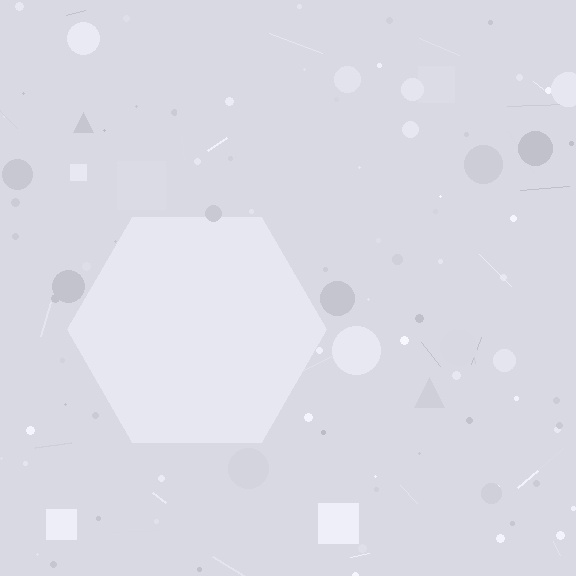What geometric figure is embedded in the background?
A hexagon is embedded in the background.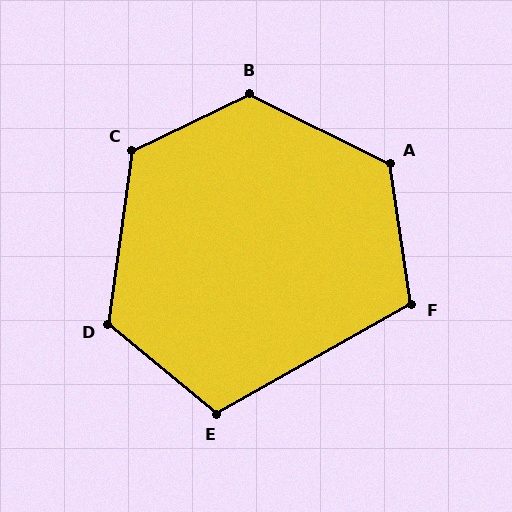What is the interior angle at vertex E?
Approximately 111 degrees (obtuse).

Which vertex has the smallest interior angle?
F, at approximately 111 degrees.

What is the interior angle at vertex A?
Approximately 125 degrees (obtuse).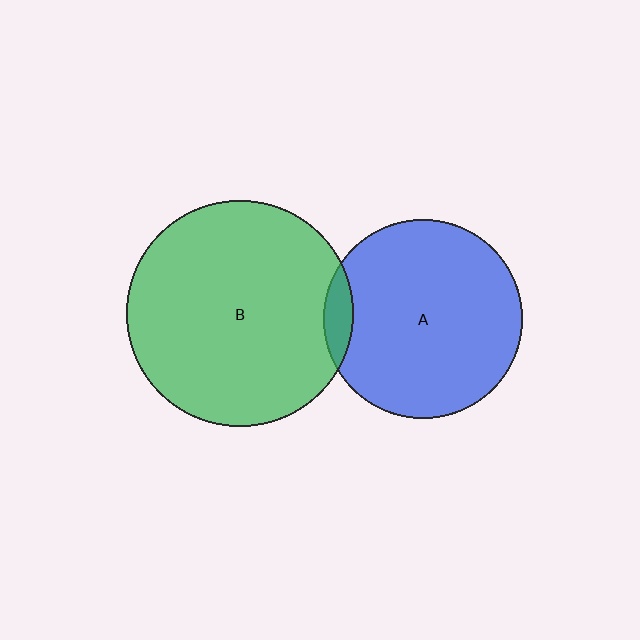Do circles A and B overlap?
Yes.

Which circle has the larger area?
Circle B (green).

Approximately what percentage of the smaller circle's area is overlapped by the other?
Approximately 5%.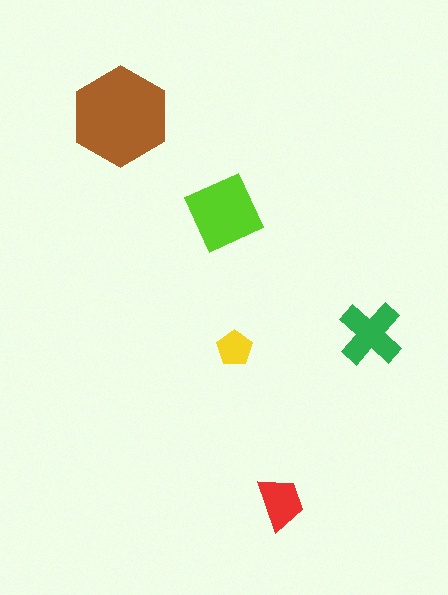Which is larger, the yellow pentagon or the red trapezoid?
The red trapezoid.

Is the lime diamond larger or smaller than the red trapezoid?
Larger.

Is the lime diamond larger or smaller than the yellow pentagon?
Larger.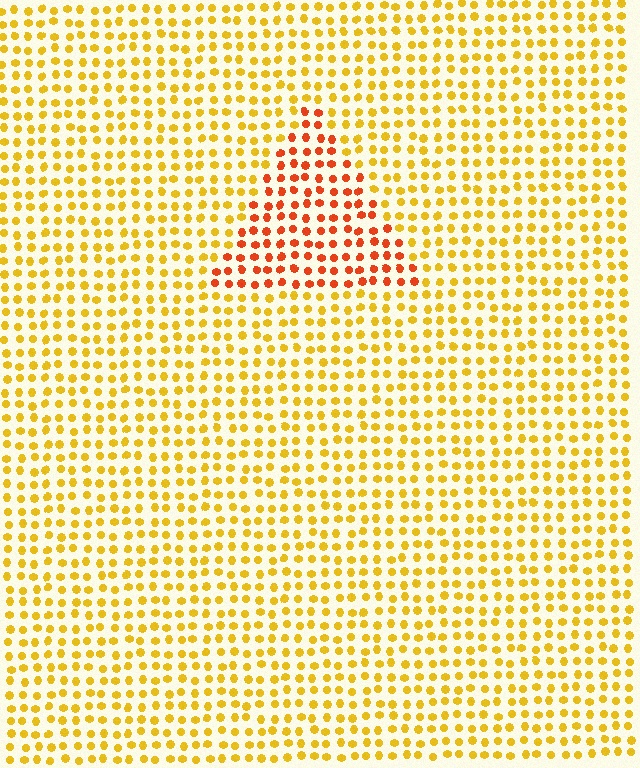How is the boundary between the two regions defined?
The boundary is defined purely by a slight shift in hue (about 37 degrees). Spacing, size, and orientation are identical on both sides.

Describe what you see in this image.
The image is filled with small yellow elements in a uniform arrangement. A triangle-shaped region is visible where the elements are tinted to a slightly different hue, forming a subtle color boundary.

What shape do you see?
I see a triangle.